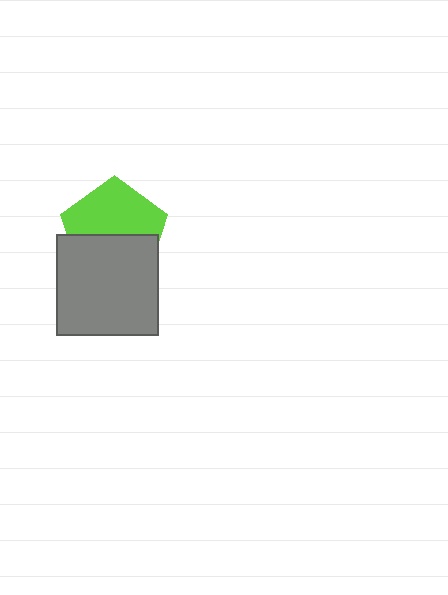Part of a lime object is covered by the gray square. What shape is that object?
It is a pentagon.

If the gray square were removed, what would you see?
You would see the complete lime pentagon.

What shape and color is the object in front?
The object in front is a gray square.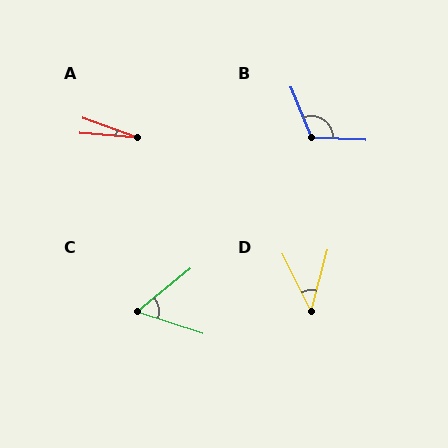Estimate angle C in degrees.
Approximately 58 degrees.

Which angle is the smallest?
A, at approximately 16 degrees.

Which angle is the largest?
B, at approximately 115 degrees.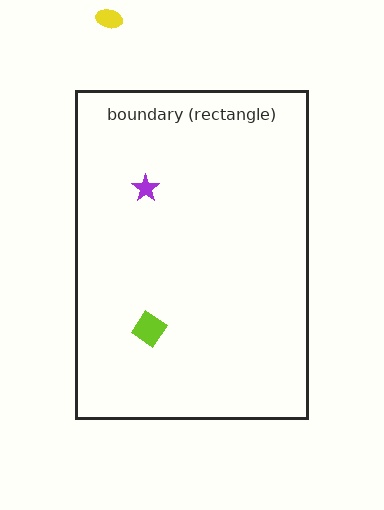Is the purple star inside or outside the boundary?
Inside.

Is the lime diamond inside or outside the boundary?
Inside.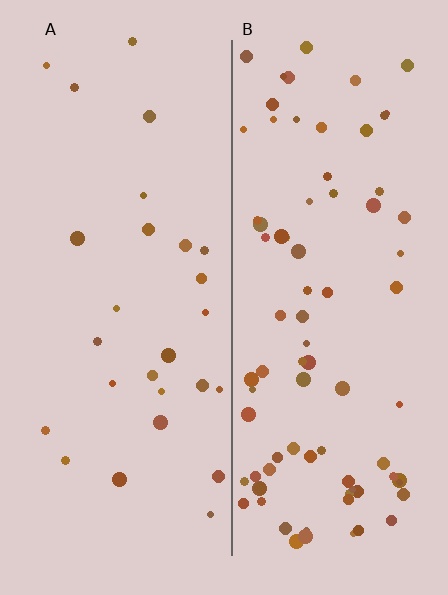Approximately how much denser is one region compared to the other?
Approximately 3.1× — region B over region A.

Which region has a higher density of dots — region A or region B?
B (the right).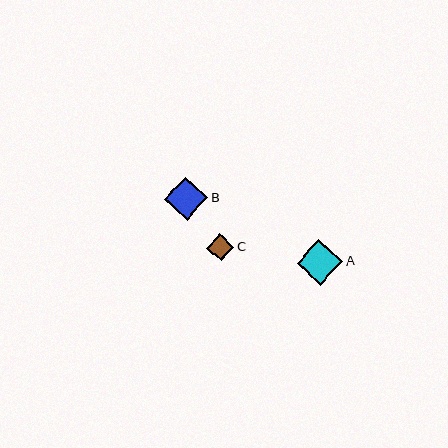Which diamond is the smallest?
Diamond C is the smallest with a size of approximately 27 pixels.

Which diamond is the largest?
Diamond A is the largest with a size of approximately 46 pixels.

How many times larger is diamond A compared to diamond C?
Diamond A is approximately 1.7 times the size of diamond C.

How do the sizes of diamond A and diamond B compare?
Diamond A and diamond B are approximately the same size.